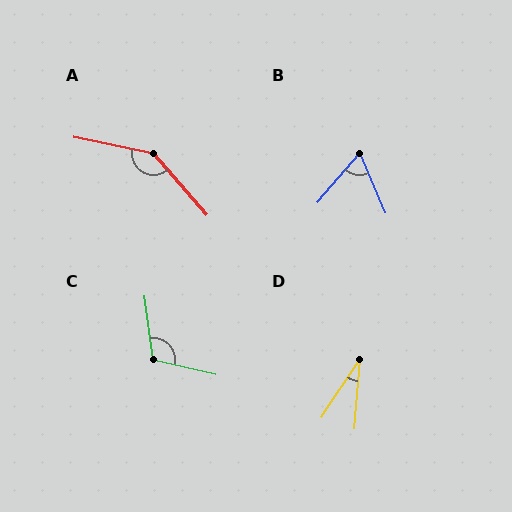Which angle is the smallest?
D, at approximately 29 degrees.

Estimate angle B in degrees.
Approximately 64 degrees.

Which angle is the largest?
A, at approximately 143 degrees.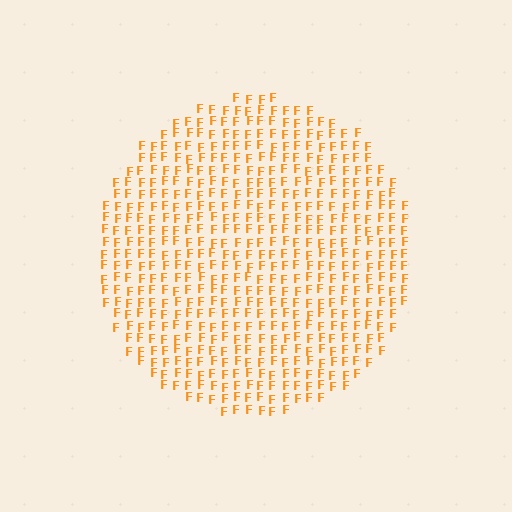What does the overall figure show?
The overall figure shows a circle.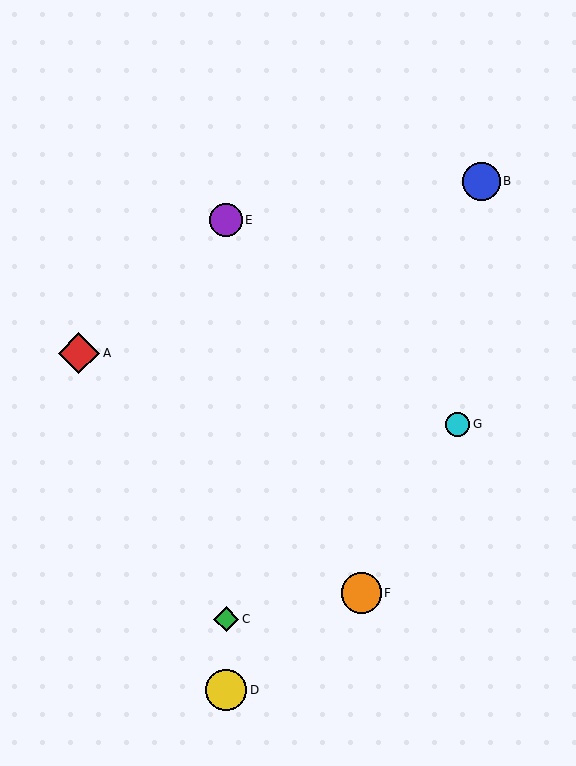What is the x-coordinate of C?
Object C is at x≈226.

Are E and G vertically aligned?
No, E is at x≈226 and G is at x≈458.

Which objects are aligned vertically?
Objects C, D, E are aligned vertically.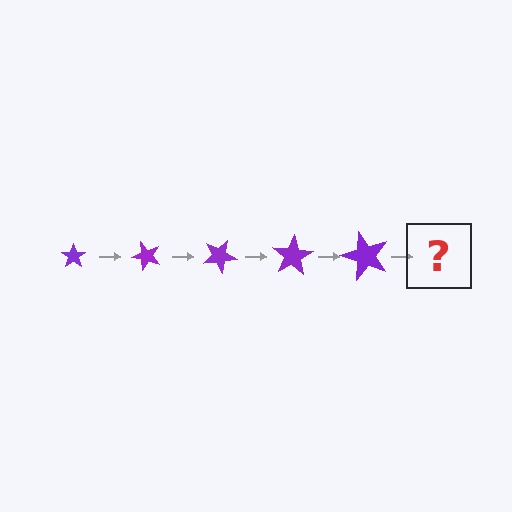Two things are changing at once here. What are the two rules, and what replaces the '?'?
The two rules are that the star grows larger each step and it rotates 50 degrees each step. The '?' should be a star, larger than the previous one and rotated 250 degrees from the start.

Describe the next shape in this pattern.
It should be a star, larger than the previous one and rotated 250 degrees from the start.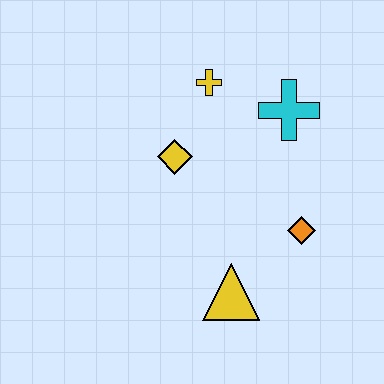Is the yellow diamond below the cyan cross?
Yes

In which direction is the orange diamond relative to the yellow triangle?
The orange diamond is to the right of the yellow triangle.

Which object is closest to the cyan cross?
The yellow cross is closest to the cyan cross.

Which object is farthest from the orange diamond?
The yellow cross is farthest from the orange diamond.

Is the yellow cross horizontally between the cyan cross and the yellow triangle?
No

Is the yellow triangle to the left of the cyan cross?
Yes